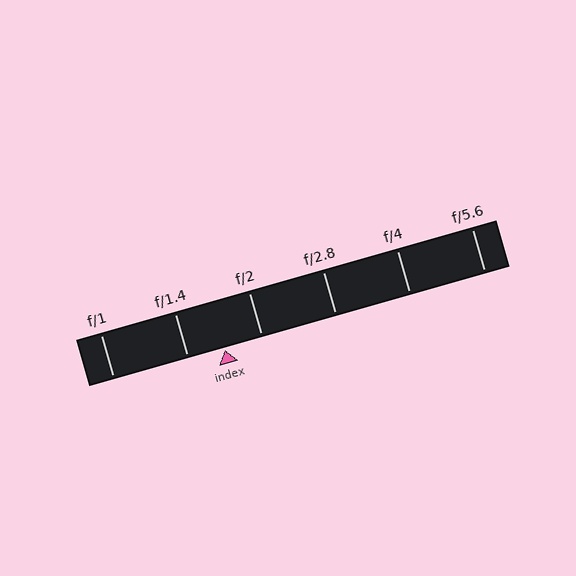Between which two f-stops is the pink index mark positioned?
The index mark is between f/1.4 and f/2.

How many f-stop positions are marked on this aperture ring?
There are 6 f-stop positions marked.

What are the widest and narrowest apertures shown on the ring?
The widest aperture shown is f/1 and the narrowest is f/5.6.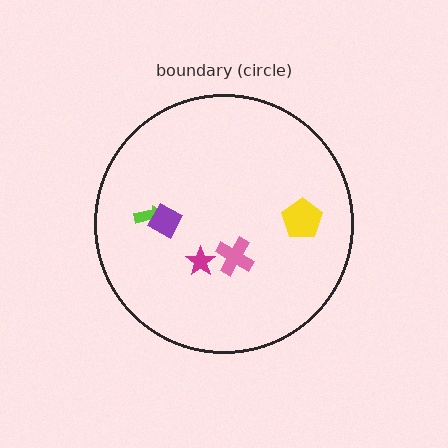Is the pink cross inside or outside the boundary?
Inside.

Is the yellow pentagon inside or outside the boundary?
Inside.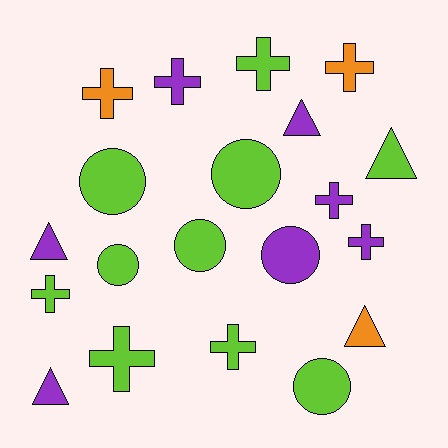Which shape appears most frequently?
Cross, with 9 objects.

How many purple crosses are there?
There are 3 purple crosses.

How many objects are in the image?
There are 20 objects.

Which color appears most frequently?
Lime, with 10 objects.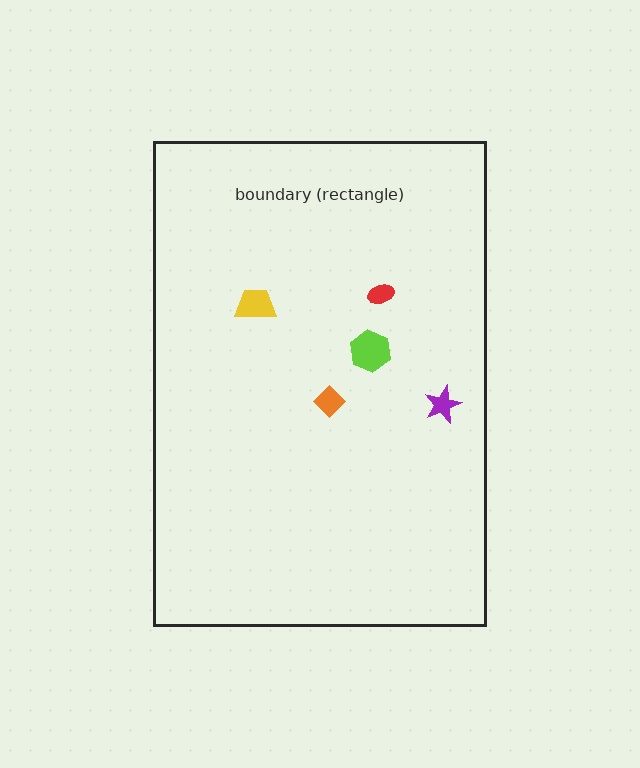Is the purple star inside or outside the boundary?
Inside.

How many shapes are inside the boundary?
5 inside, 0 outside.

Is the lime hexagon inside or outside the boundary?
Inside.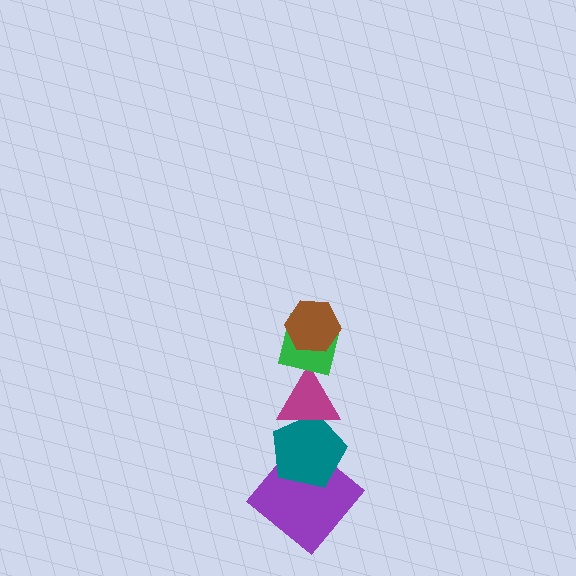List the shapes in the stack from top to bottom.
From top to bottom: the brown hexagon, the green square, the magenta triangle, the teal pentagon, the purple diamond.